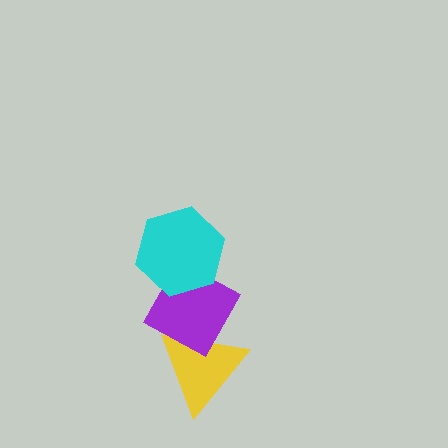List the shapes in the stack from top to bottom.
From top to bottom: the cyan hexagon, the purple diamond, the yellow triangle.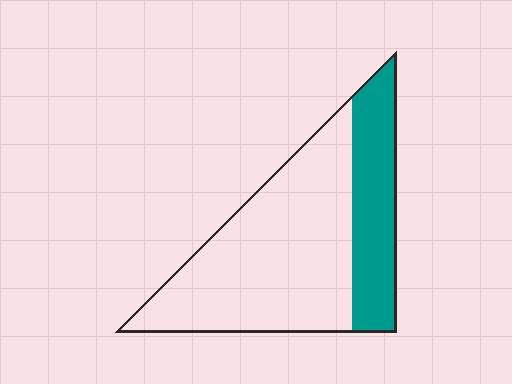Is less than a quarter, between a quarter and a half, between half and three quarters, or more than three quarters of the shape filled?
Between a quarter and a half.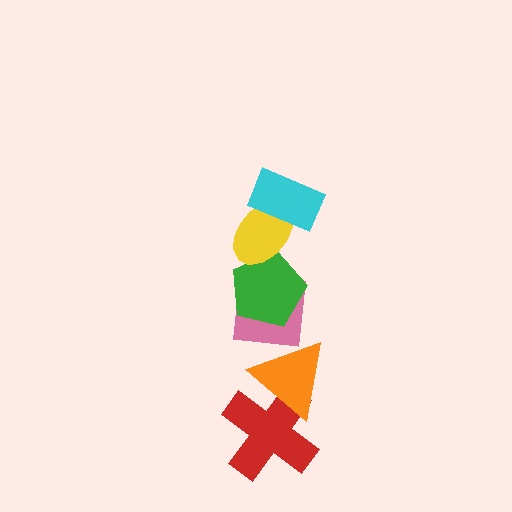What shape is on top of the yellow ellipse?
The cyan rectangle is on top of the yellow ellipse.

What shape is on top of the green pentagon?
The yellow ellipse is on top of the green pentagon.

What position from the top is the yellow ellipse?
The yellow ellipse is 2nd from the top.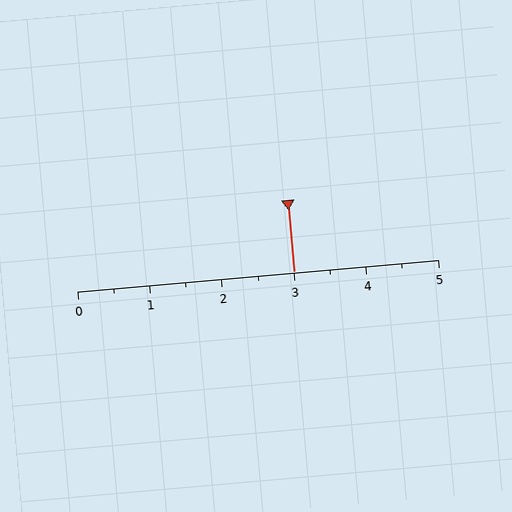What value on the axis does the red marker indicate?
The marker indicates approximately 3.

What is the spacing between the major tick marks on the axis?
The major ticks are spaced 1 apart.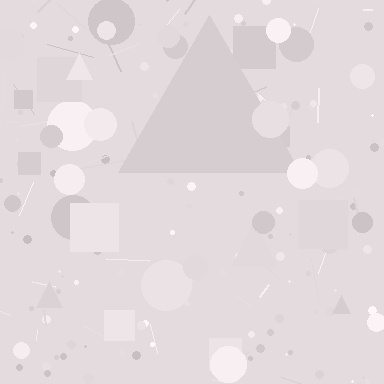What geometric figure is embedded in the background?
A triangle is embedded in the background.